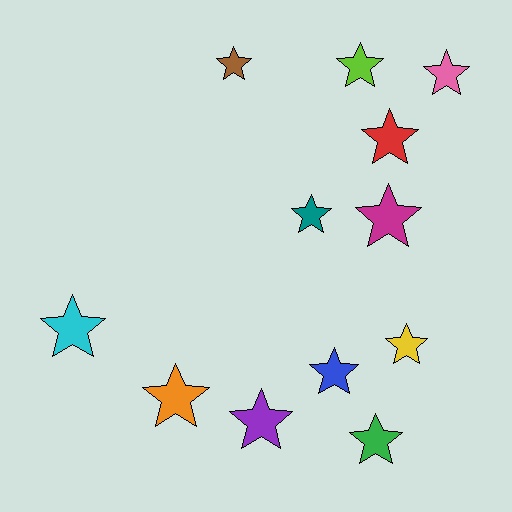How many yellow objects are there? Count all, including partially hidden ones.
There is 1 yellow object.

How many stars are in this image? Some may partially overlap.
There are 12 stars.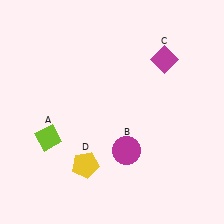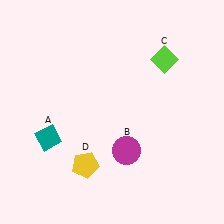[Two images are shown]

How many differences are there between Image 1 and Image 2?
There are 2 differences between the two images.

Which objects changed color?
A changed from lime to teal. C changed from magenta to lime.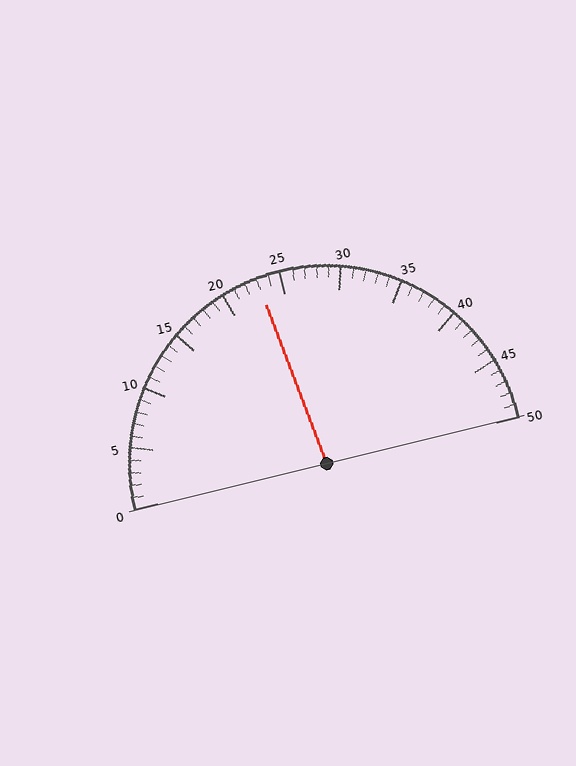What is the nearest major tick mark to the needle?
The nearest major tick mark is 25.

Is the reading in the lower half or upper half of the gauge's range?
The reading is in the lower half of the range (0 to 50).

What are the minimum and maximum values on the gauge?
The gauge ranges from 0 to 50.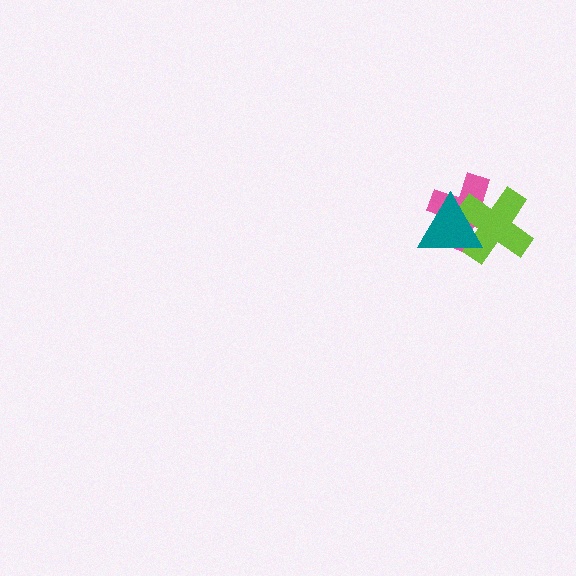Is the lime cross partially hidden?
Yes, it is partially covered by another shape.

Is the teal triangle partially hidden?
No, no other shape covers it.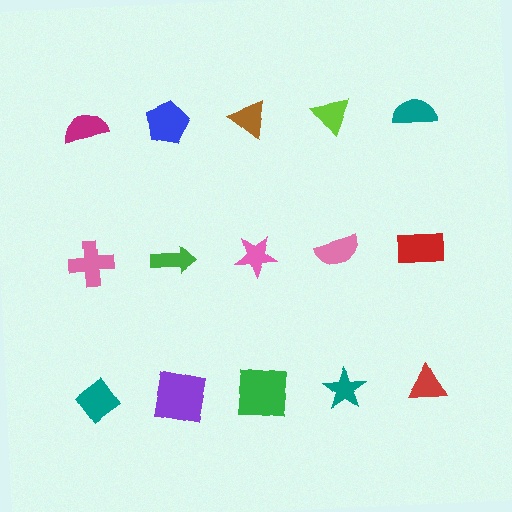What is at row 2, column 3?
A pink star.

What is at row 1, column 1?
A magenta semicircle.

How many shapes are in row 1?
5 shapes.